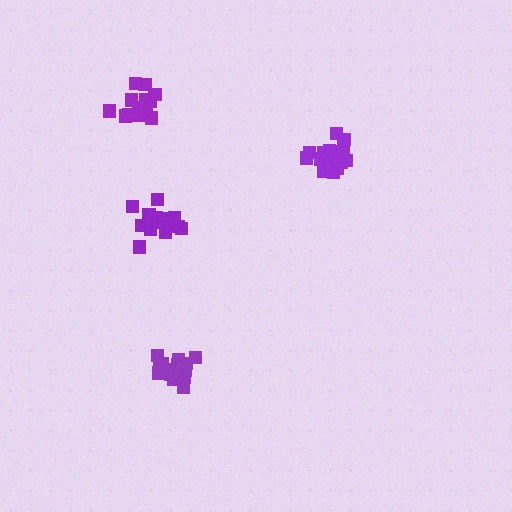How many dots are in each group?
Group 1: 20 dots, Group 2: 20 dots, Group 3: 18 dots, Group 4: 18 dots (76 total).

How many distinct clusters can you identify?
There are 4 distinct clusters.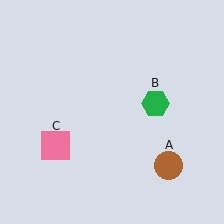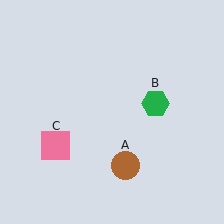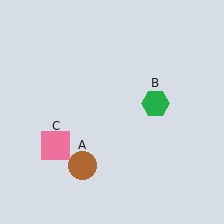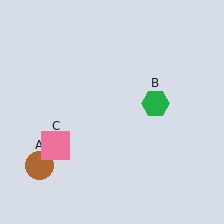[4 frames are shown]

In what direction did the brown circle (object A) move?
The brown circle (object A) moved left.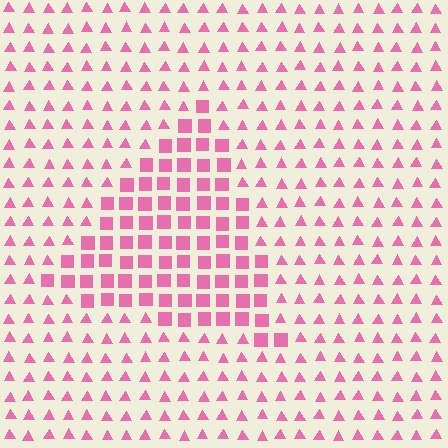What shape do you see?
I see a triangle.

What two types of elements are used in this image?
The image uses squares inside the triangle region and triangles outside it.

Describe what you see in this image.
The image is filled with small pink elements arranged in a uniform grid. A triangle-shaped region contains squares, while the surrounding area contains triangles. The boundary is defined purely by the change in element shape.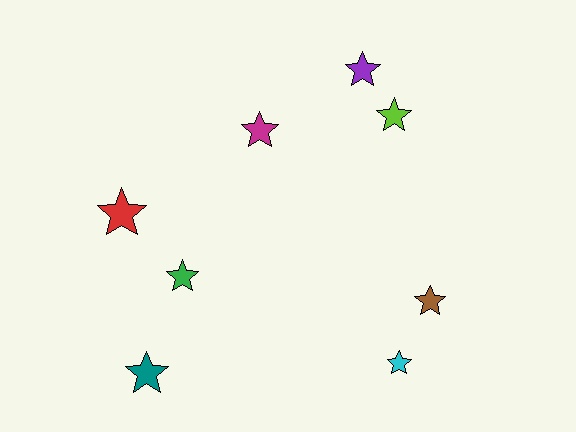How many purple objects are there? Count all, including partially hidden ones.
There is 1 purple object.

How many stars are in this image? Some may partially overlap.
There are 8 stars.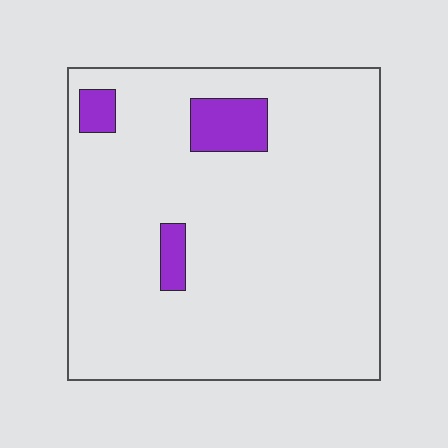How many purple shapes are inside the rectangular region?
3.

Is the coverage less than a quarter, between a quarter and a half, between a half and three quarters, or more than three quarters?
Less than a quarter.